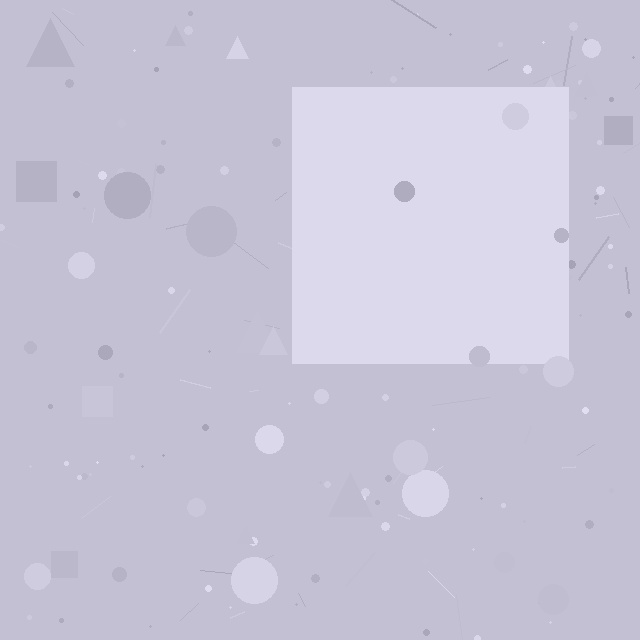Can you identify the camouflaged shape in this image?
The camouflaged shape is a square.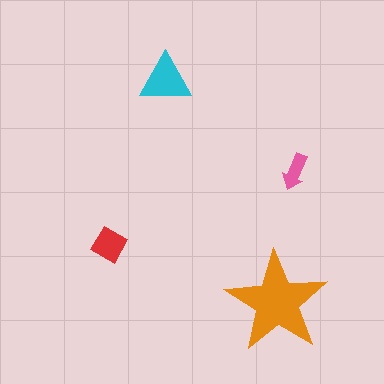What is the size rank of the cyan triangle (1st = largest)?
2nd.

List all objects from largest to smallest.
The orange star, the cyan triangle, the red diamond, the pink arrow.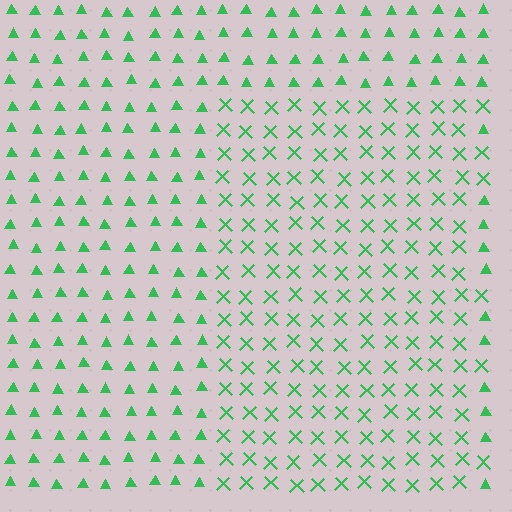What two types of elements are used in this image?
The image uses X marks inside the rectangle region and triangles outside it.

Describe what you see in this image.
The image is filled with small green elements arranged in a uniform grid. A rectangle-shaped region contains X marks, while the surrounding area contains triangles. The boundary is defined purely by the change in element shape.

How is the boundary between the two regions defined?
The boundary is defined by a change in element shape: X marks inside vs. triangles outside. All elements share the same color and spacing.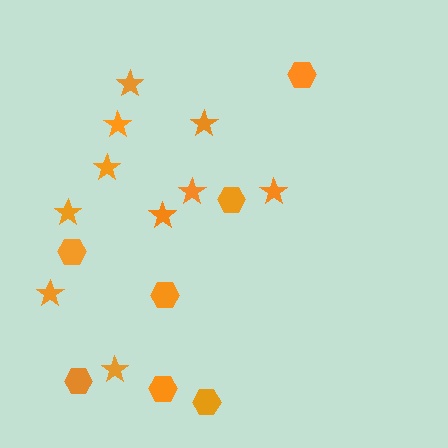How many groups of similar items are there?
There are 2 groups: one group of hexagons (7) and one group of stars (10).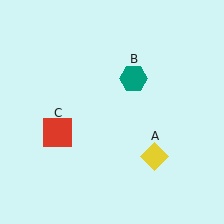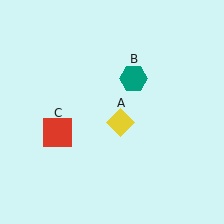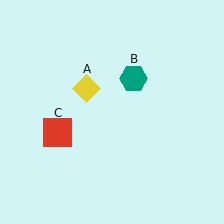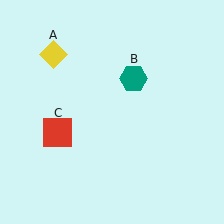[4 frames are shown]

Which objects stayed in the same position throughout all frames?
Teal hexagon (object B) and red square (object C) remained stationary.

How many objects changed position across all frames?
1 object changed position: yellow diamond (object A).